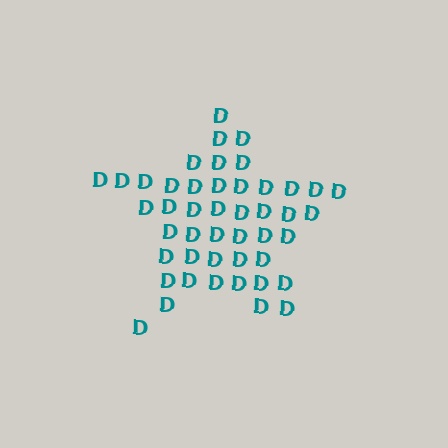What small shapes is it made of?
It is made of small letter D's.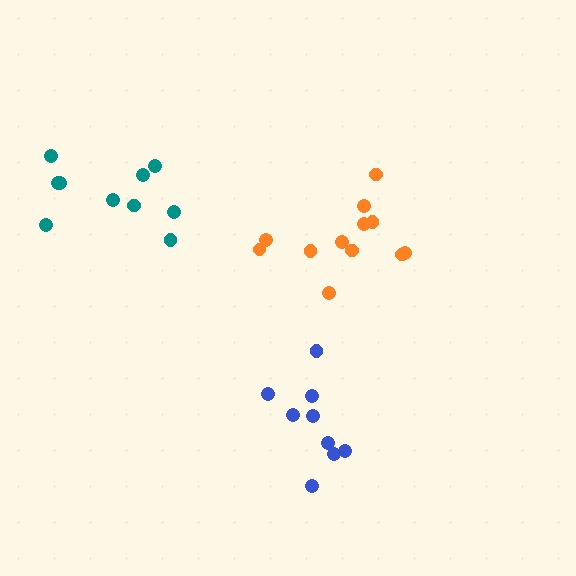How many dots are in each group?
Group 1: 9 dots, Group 2: 10 dots, Group 3: 12 dots (31 total).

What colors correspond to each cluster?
The clusters are colored: blue, teal, orange.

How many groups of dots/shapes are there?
There are 3 groups.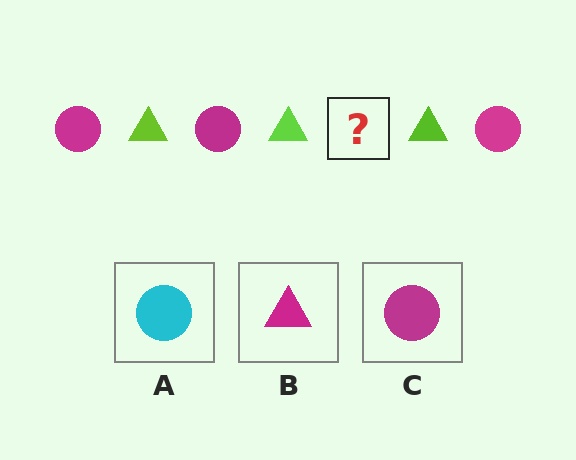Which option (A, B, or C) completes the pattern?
C.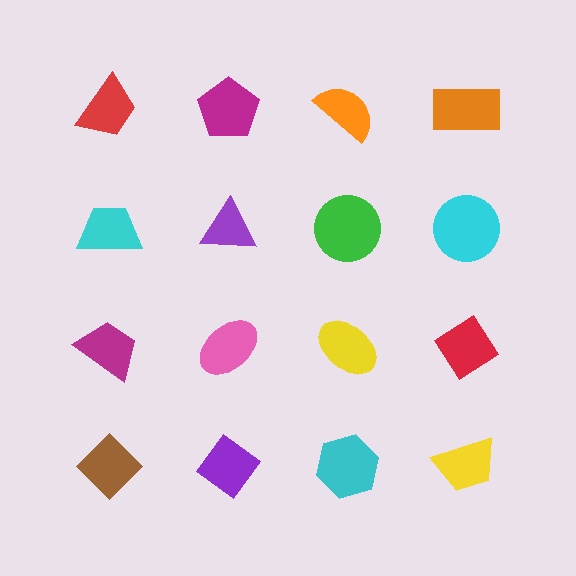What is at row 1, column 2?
A magenta pentagon.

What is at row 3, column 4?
A red diamond.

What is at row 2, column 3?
A green circle.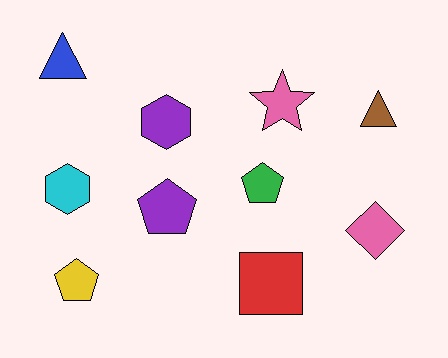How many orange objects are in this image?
There are no orange objects.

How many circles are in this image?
There are no circles.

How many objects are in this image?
There are 10 objects.